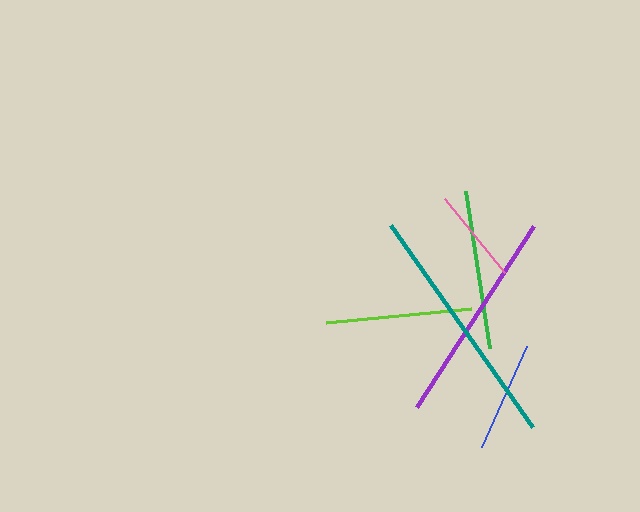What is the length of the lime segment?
The lime segment is approximately 146 pixels long.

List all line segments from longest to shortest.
From longest to shortest: teal, purple, green, lime, blue, pink.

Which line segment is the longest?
The teal line is the longest at approximately 247 pixels.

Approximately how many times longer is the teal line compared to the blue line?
The teal line is approximately 2.2 times the length of the blue line.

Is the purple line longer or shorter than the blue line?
The purple line is longer than the blue line.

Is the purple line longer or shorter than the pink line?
The purple line is longer than the pink line.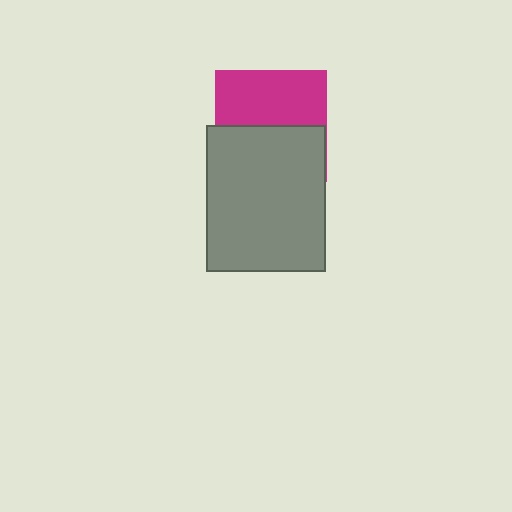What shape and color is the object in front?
The object in front is a gray rectangle.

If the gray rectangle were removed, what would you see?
You would see the complete magenta square.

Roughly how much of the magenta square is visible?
About half of it is visible (roughly 51%).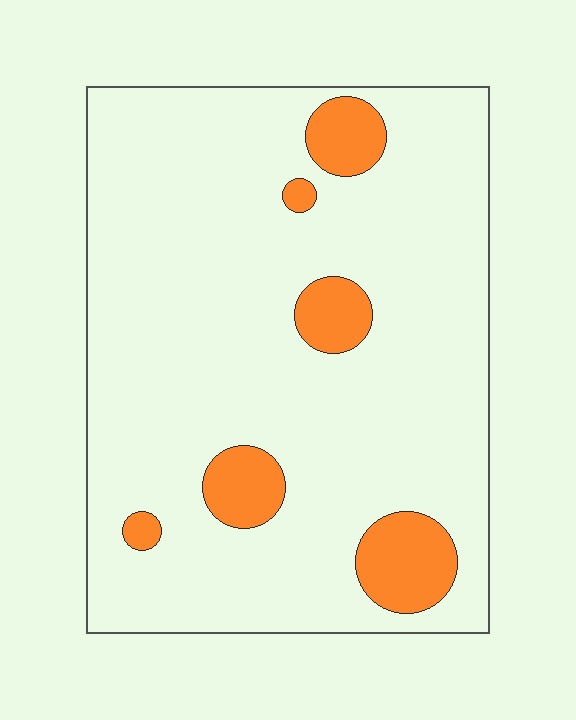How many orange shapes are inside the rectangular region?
6.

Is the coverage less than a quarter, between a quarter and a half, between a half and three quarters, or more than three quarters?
Less than a quarter.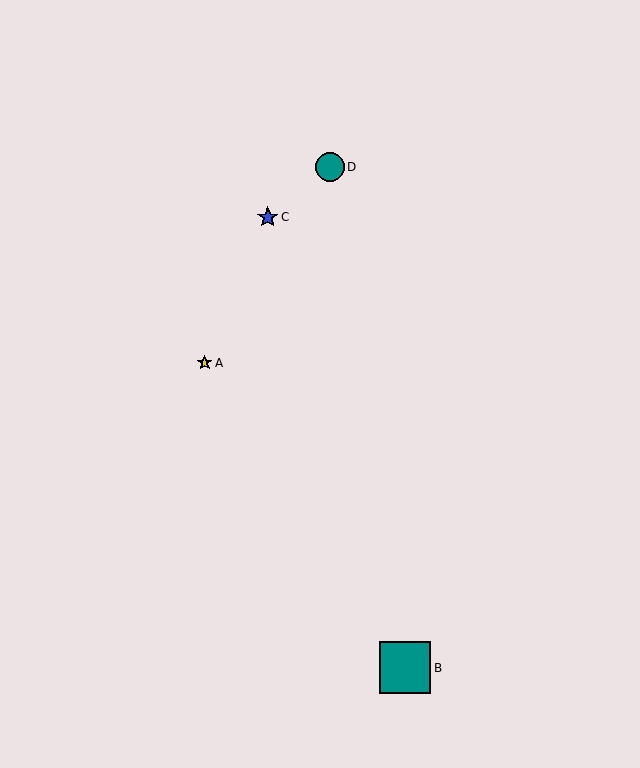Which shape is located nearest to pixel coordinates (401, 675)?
The teal square (labeled B) at (405, 668) is nearest to that location.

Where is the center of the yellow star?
The center of the yellow star is at (205, 363).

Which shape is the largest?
The teal square (labeled B) is the largest.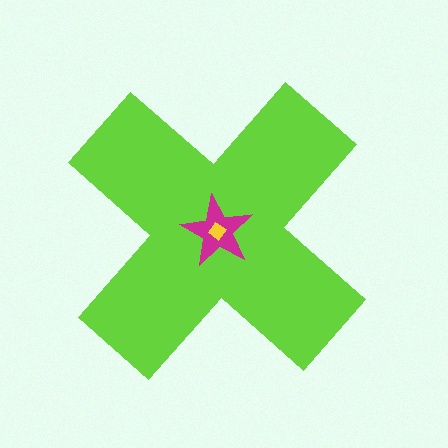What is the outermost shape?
The lime cross.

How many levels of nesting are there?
3.